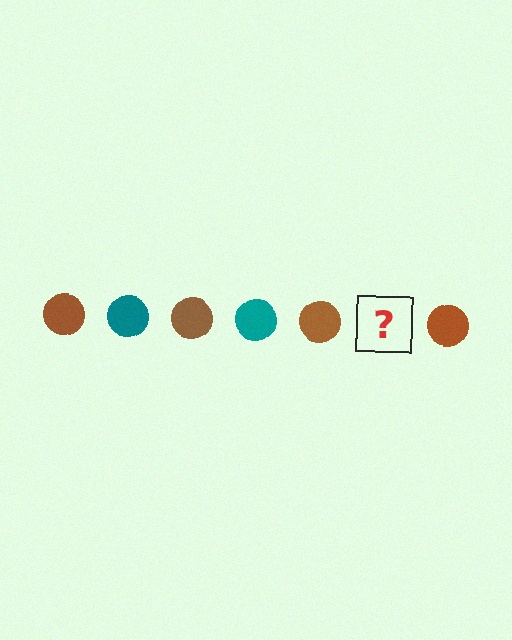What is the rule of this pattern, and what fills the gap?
The rule is that the pattern cycles through brown, teal circles. The gap should be filled with a teal circle.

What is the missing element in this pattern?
The missing element is a teal circle.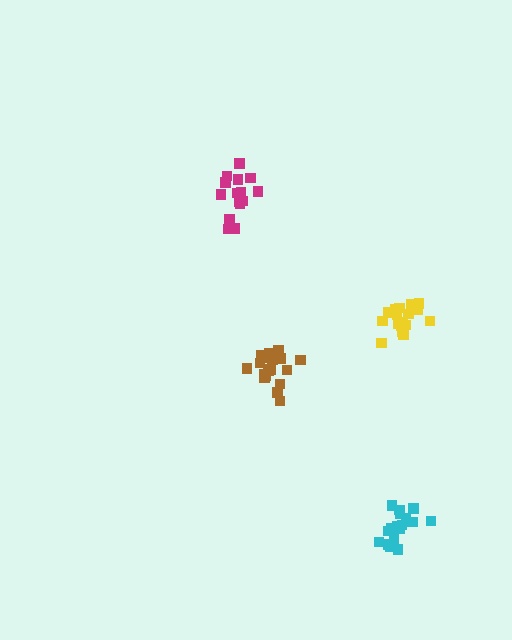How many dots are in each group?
Group 1: 18 dots, Group 2: 16 dots, Group 3: 19 dots, Group 4: 17 dots (70 total).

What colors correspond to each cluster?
The clusters are colored: yellow, magenta, brown, cyan.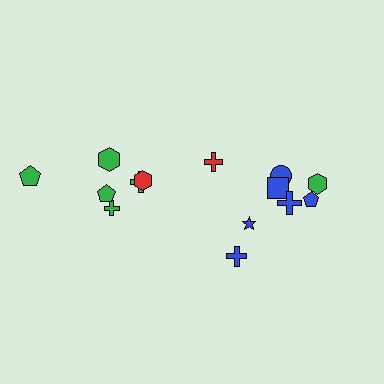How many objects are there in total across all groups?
There are 14 objects.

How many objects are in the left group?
There are 6 objects.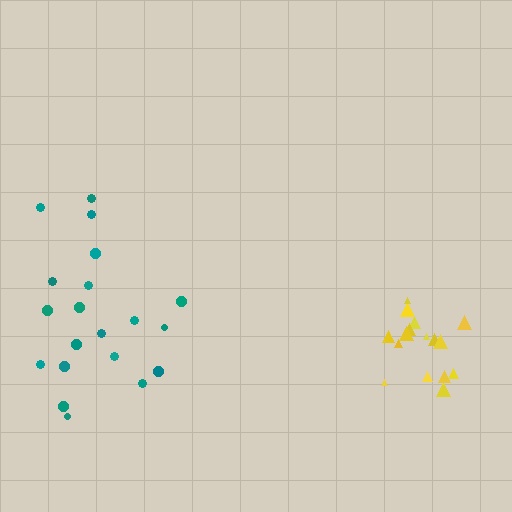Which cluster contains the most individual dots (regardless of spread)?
Teal (20).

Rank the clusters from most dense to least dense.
yellow, teal.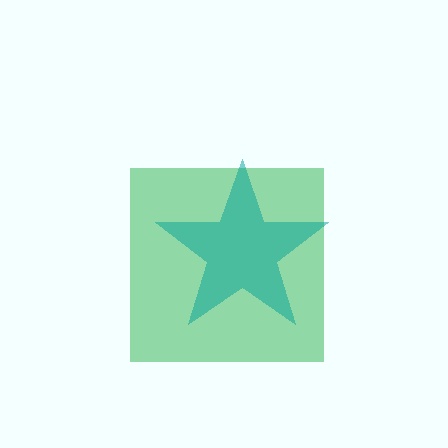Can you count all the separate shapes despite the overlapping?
Yes, there are 2 separate shapes.